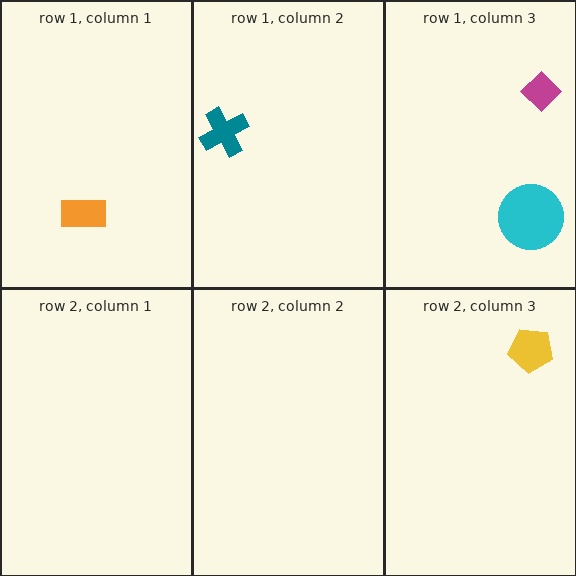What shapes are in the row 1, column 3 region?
The magenta diamond, the cyan circle.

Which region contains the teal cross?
The row 1, column 2 region.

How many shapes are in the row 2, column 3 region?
1.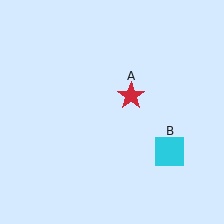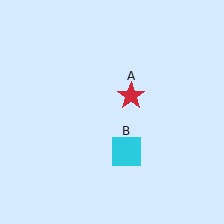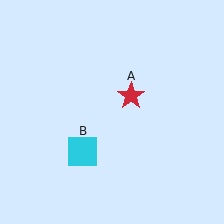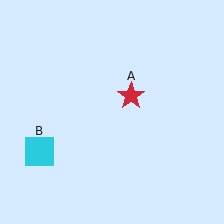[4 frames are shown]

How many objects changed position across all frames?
1 object changed position: cyan square (object B).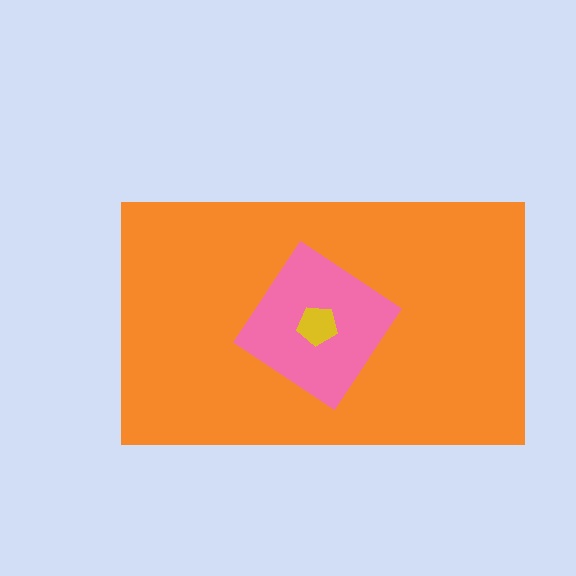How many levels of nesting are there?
3.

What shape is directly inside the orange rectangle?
The pink diamond.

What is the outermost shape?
The orange rectangle.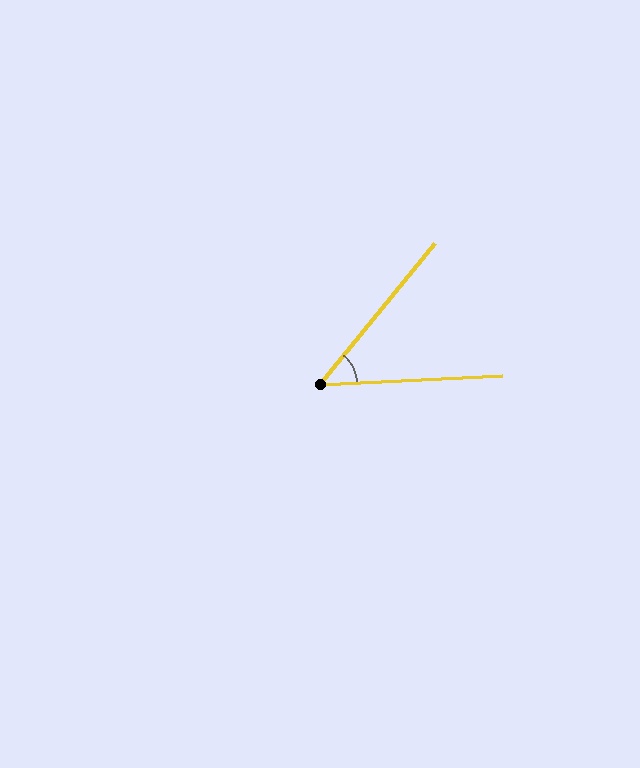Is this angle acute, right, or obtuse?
It is acute.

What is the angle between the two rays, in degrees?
Approximately 48 degrees.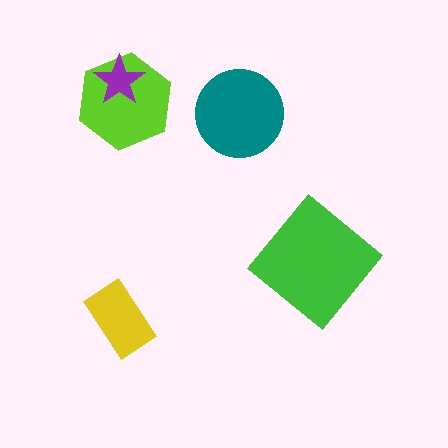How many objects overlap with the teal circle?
0 objects overlap with the teal circle.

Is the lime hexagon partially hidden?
Yes, it is partially covered by another shape.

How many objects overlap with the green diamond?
0 objects overlap with the green diamond.